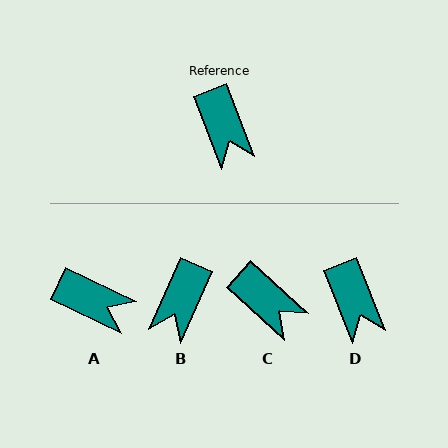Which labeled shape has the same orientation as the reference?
D.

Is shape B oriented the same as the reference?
No, it is off by about 45 degrees.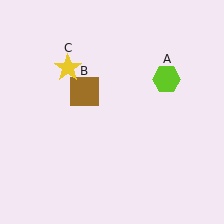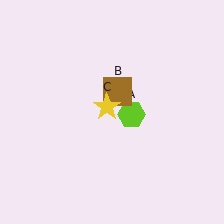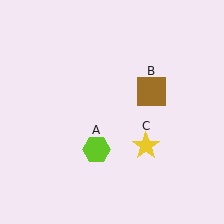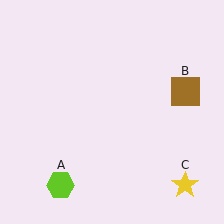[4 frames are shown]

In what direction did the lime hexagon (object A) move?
The lime hexagon (object A) moved down and to the left.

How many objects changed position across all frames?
3 objects changed position: lime hexagon (object A), brown square (object B), yellow star (object C).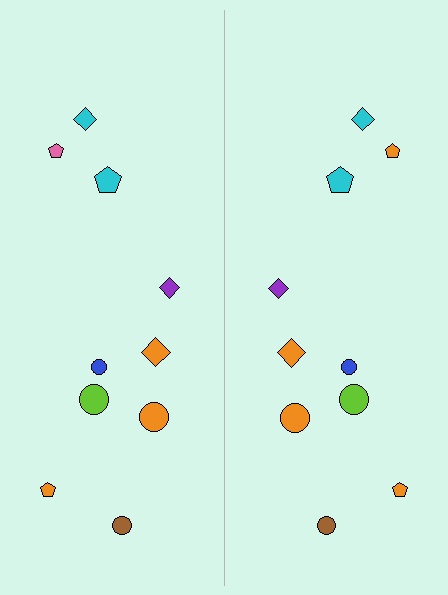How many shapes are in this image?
There are 20 shapes in this image.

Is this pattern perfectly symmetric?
No, the pattern is not perfectly symmetric. The orange pentagon on the right side breaks the symmetry — its mirror counterpart is pink.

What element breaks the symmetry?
The orange pentagon on the right side breaks the symmetry — its mirror counterpart is pink.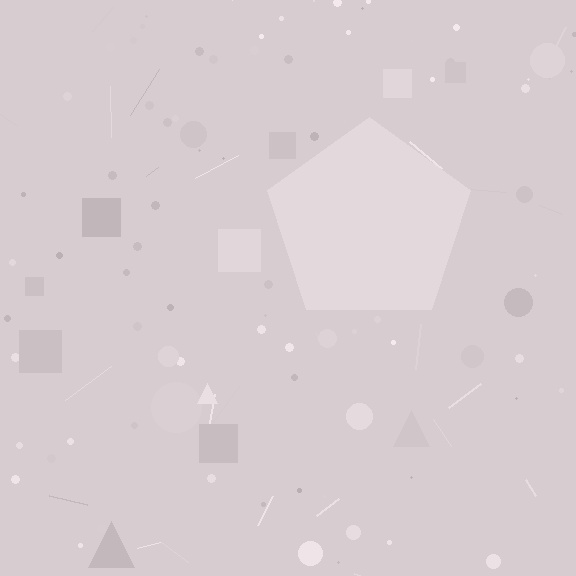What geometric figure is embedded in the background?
A pentagon is embedded in the background.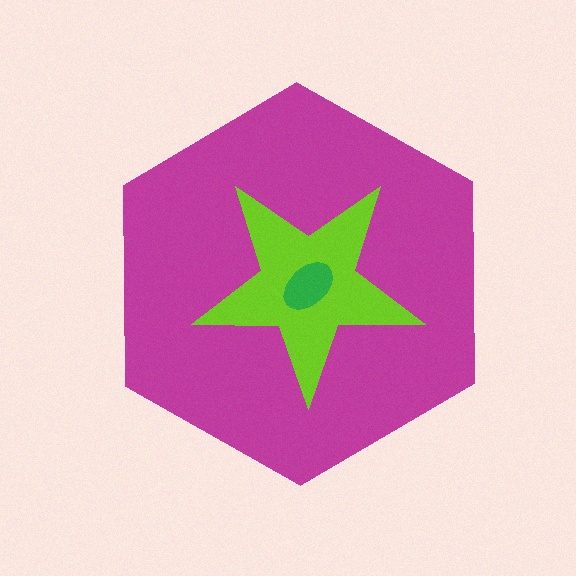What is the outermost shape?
The magenta hexagon.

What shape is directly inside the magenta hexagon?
The lime star.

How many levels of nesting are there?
3.